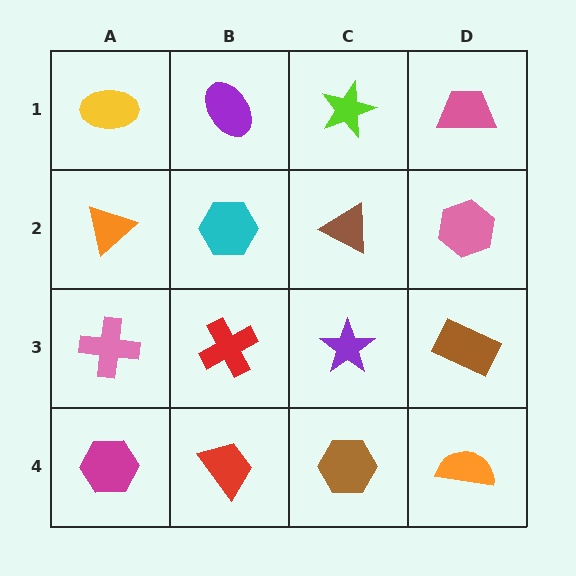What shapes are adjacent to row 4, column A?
A pink cross (row 3, column A), a red trapezoid (row 4, column B).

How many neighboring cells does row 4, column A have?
2.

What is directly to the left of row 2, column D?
A brown triangle.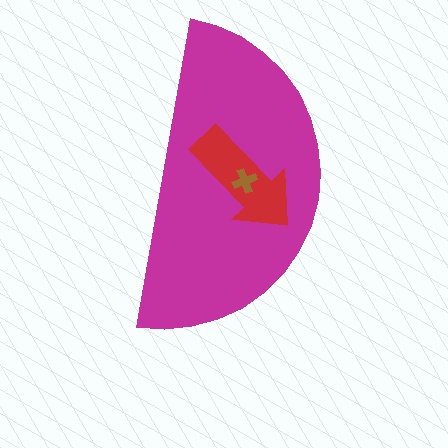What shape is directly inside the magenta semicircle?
The red arrow.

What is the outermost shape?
The magenta semicircle.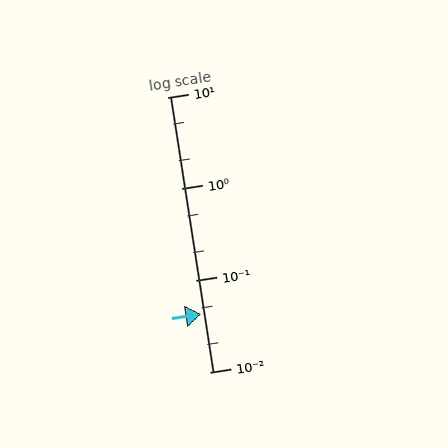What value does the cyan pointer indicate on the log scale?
The pointer indicates approximately 0.043.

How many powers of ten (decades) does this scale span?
The scale spans 3 decades, from 0.01 to 10.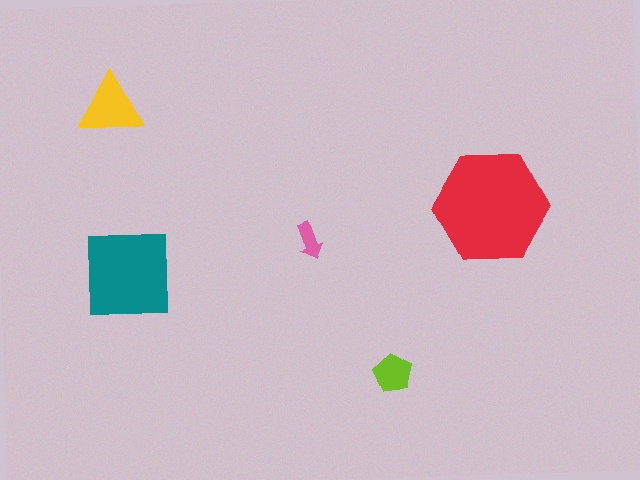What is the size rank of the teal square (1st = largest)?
2nd.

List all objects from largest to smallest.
The red hexagon, the teal square, the yellow triangle, the lime pentagon, the pink arrow.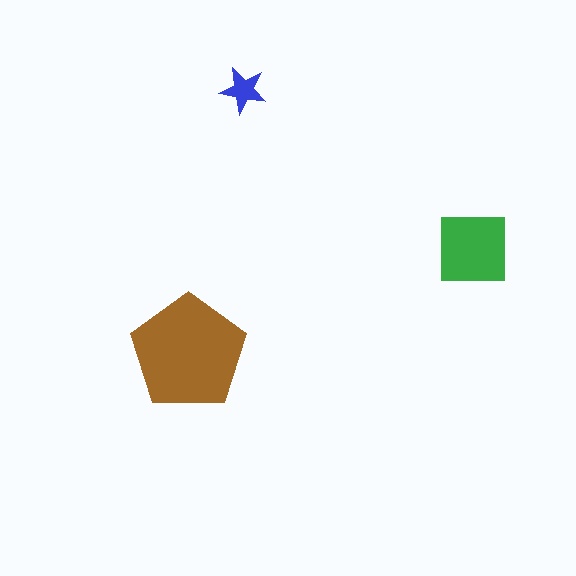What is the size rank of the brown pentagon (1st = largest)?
1st.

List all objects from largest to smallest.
The brown pentagon, the green square, the blue star.